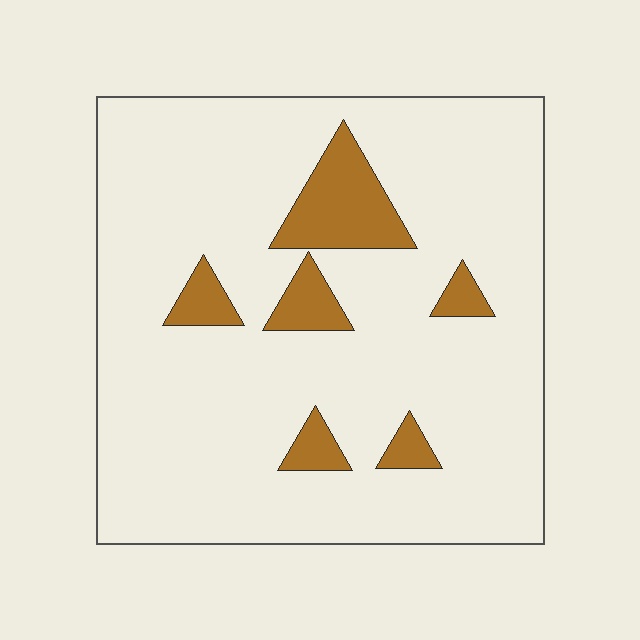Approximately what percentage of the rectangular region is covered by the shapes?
Approximately 10%.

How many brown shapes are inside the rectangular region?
6.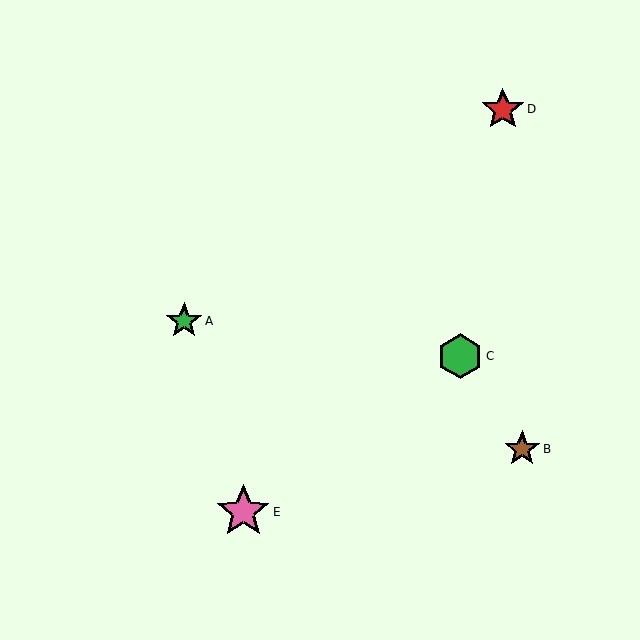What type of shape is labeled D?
Shape D is a red star.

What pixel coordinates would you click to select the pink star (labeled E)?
Click at (243, 512) to select the pink star E.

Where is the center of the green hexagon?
The center of the green hexagon is at (460, 356).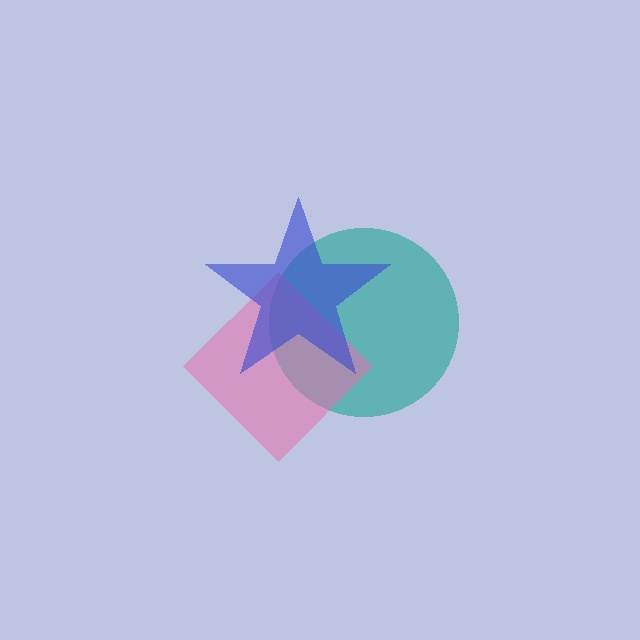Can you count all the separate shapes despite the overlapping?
Yes, there are 3 separate shapes.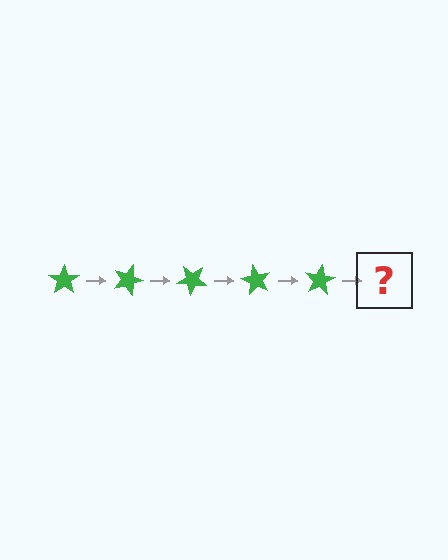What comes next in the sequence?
The next element should be a green star rotated 100 degrees.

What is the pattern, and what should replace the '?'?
The pattern is that the star rotates 20 degrees each step. The '?' should be a green star rotated 100 degrees.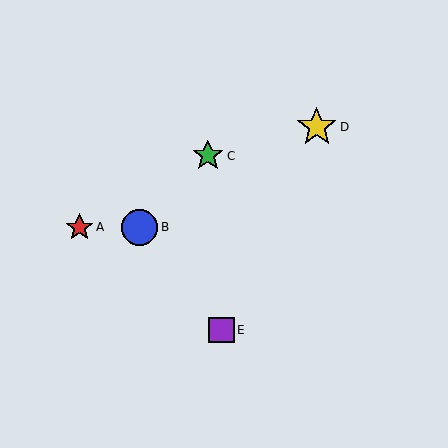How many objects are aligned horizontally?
2 objects (A, B) are aligned horizontally.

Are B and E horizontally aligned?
No, B is at y≈227 and E is at y≈330.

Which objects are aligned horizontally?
Objects A, B are aligned horizontally.